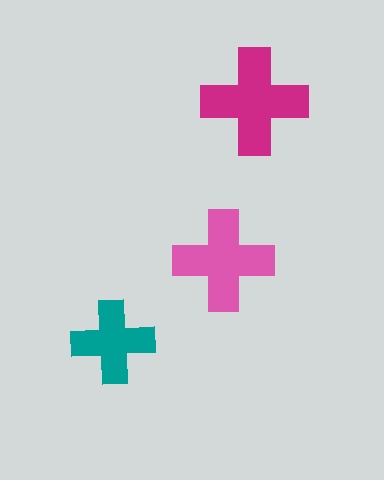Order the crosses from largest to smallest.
the magenta one, the pink one, the teal one.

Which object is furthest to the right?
The magenta cross is rightmost.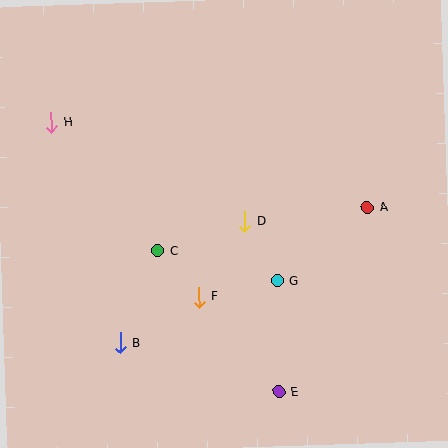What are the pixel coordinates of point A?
Point A is at (367, 208).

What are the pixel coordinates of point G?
Point G is at (277, 281).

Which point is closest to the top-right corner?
Point A is closest to the top-right corner.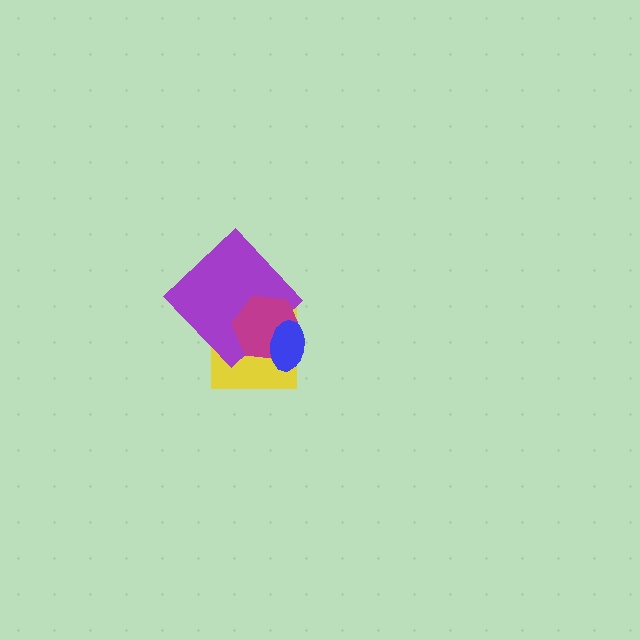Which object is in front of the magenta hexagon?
The blue ellipse is in front of the magenta hexagon.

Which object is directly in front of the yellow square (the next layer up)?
The purple diamond is directly in front of the yellow square.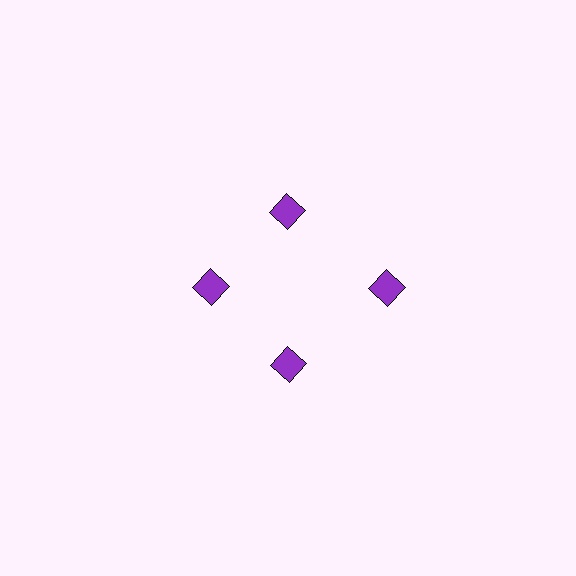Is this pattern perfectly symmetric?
No. The 4 purple squares are arranged in a ring, but one element near the 3 o'clock position is pushed outward from the center, breaking the 4-fold rotational symmetry.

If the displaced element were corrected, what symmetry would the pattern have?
It would have 4-fold rotational symmetry — the pattern would map onto itself every 90 degrees.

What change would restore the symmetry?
The symmetry would be restored by moving it inward, back onto the ring so that all 4 squares sit at equal angles and equal distance from the center.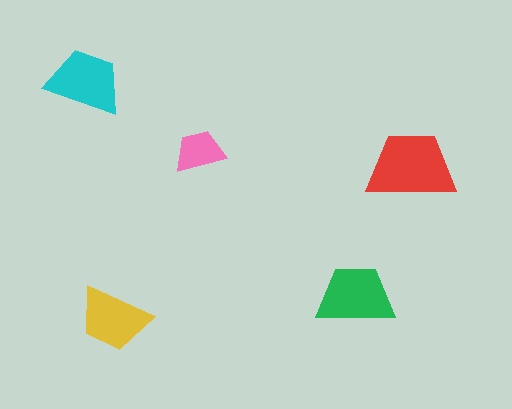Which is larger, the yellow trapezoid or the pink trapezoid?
The yellow one.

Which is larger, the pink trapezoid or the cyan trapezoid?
The cyan one.